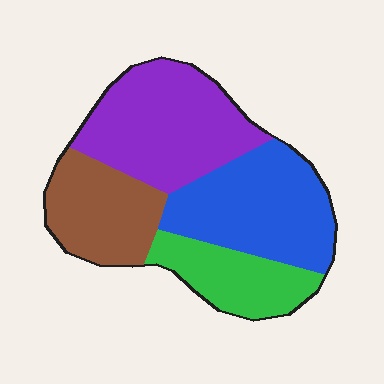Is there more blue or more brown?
Blue.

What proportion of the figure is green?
Green takes up about one sixth (1/6) of the figure.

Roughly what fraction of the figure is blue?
Blue takes up between a sixth and a third of the figure.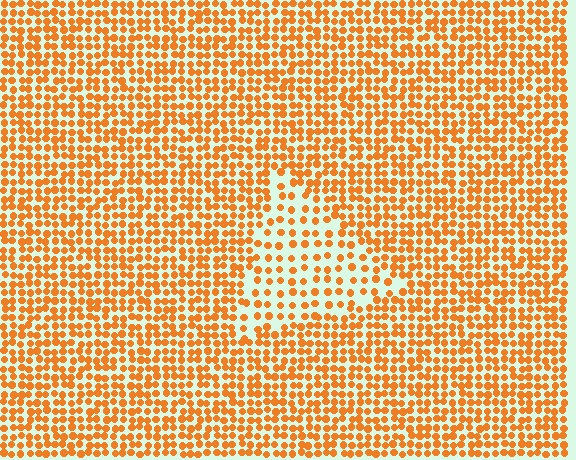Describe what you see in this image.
The image contains small orange elements arranged at two different densities. A triangle-shaped region is visible where the elements are less densely packed than the surrounding area.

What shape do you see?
I see a triangle.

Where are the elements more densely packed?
The elements are more densely packed outside the triangle boundary.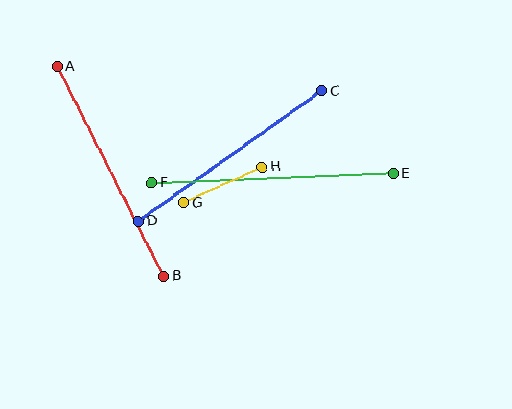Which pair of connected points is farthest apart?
Points E and F are farthest apart.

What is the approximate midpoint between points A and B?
The midpoint is at approximately (110, 171) pixels.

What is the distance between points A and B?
The distance is approximately 235 pixels.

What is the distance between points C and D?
The distance is approximately 225 pixels.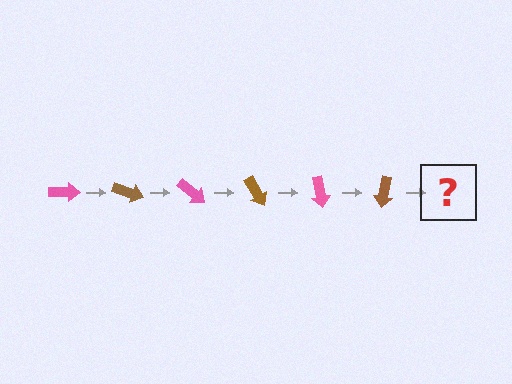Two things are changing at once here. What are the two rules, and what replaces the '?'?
The two rules are that it rotates 20 degrees each step and the color cycles through pink and brown. The '?' should be a pink arrow, rotated 120 degrees from the start.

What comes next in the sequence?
The next element should be a pink arrow, rotated 120 degrees from the start.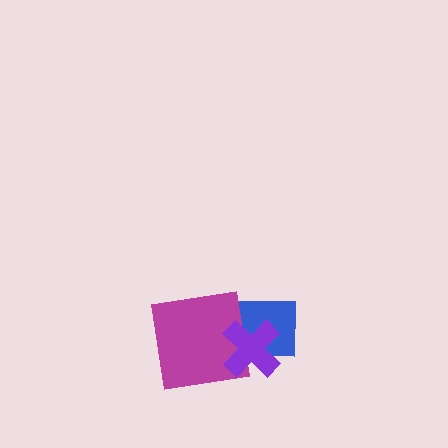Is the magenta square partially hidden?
Yes, it is partially covered by another shape.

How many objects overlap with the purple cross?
2 objects overlap with the purple cross.